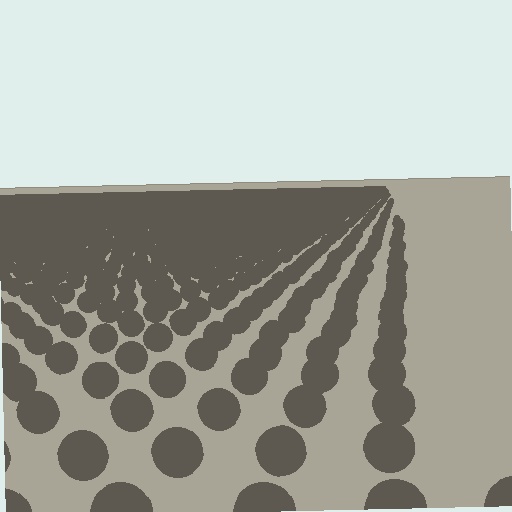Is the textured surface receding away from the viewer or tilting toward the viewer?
The surface is receding away from the viewer. Texture elements get smaller and denser toward the top.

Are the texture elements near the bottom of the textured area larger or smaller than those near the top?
Larger. Near the bottom, elements are closer to the viewer and appear at a bigger on-screen size.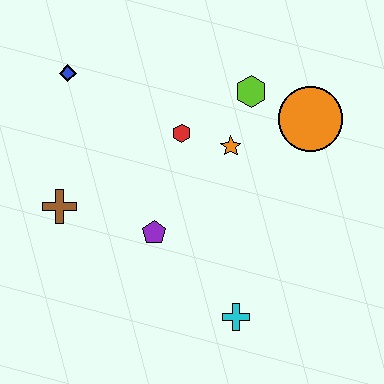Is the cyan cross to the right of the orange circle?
No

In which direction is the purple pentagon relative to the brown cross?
The purple pentagon is to the right of the brown cross.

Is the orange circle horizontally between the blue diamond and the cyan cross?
No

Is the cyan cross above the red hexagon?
No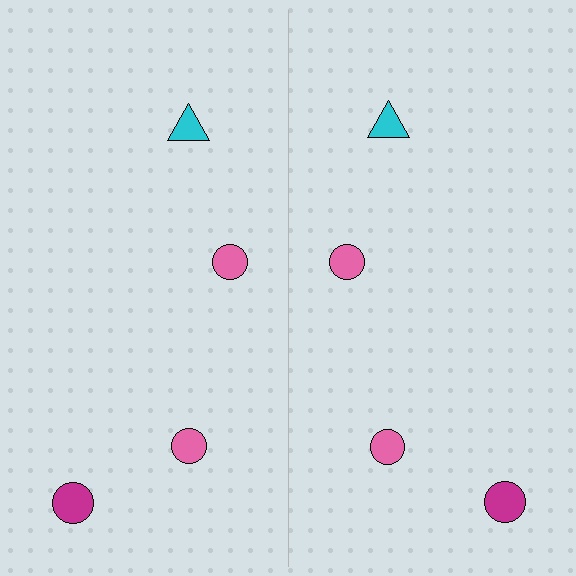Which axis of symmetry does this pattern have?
The pattern has a vertical axis of symmetry running through the center of the image.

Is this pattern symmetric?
Yes, this pattern has bilateral (reflection) symmetry.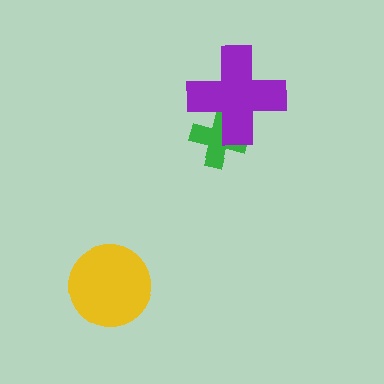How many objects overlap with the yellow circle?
0 objects overlap with the yellow circle.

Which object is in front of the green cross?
The purple cross is in front of the green cross.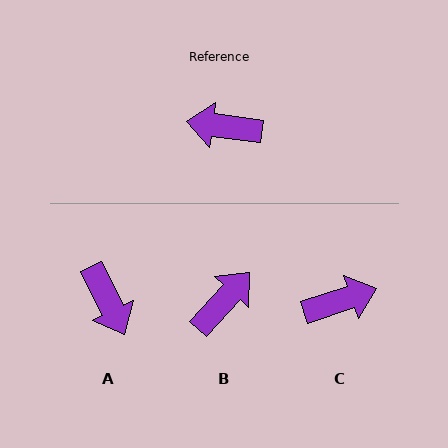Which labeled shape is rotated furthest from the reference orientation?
C, about 154 degrees away.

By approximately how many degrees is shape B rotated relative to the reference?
Approximately 125 degrees clockwise.